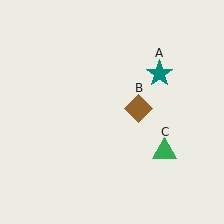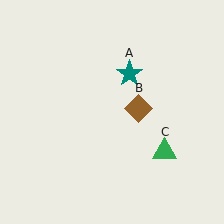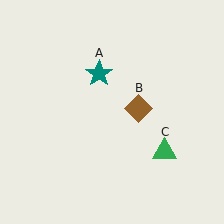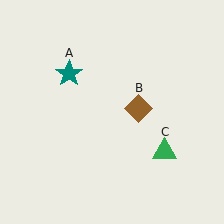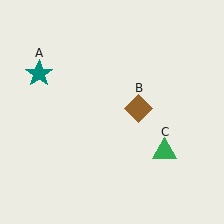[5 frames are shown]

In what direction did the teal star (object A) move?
The teal star (object A) moved left.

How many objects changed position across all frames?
1 object changed position: teal star (object A).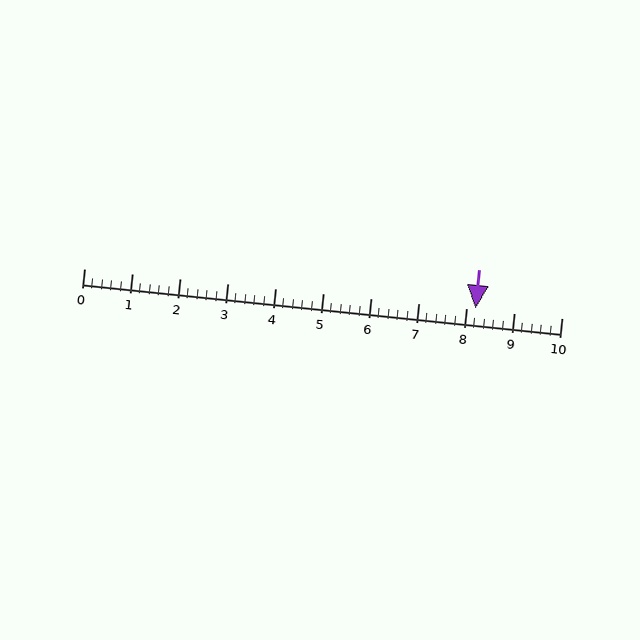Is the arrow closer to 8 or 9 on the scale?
The arrow is closer to 8.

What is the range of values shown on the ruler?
The ruler shows values from 0 to 10.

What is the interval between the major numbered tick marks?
The major tick marks are spaced 1 units apart.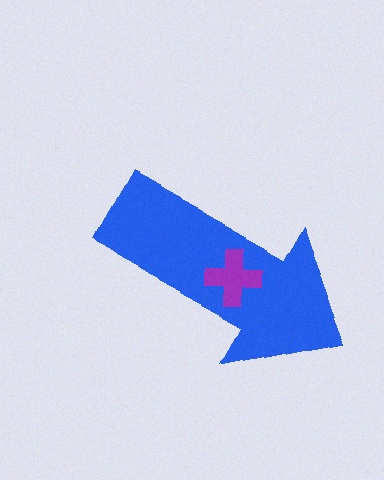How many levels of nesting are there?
2.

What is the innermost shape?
The purple cross.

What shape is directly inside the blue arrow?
The purple cross.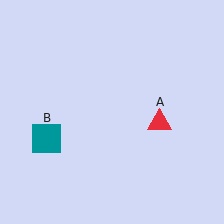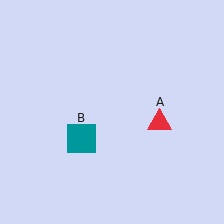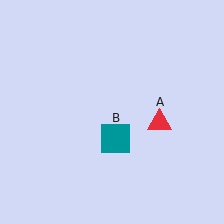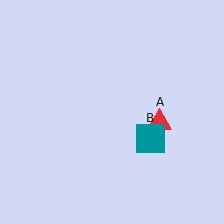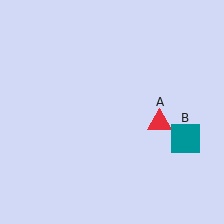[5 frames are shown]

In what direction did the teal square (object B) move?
The teal square (object B) moved right.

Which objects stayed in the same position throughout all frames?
Red triangle (object A) remained stationary.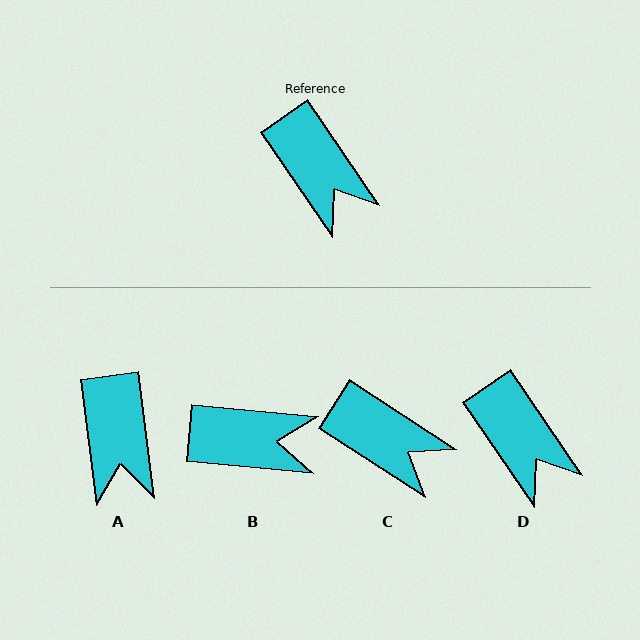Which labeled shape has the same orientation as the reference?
D.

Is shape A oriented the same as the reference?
No, it is off by about 27 degrees.